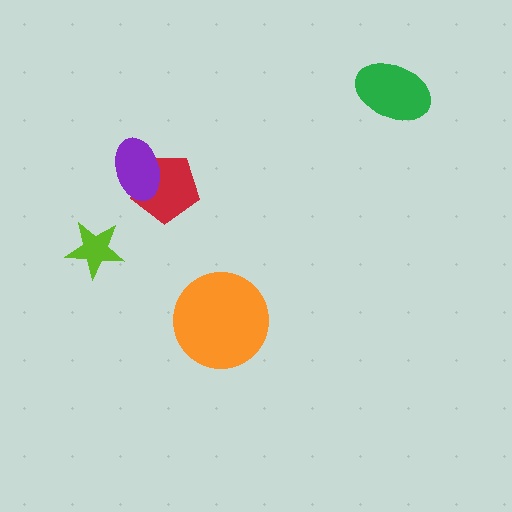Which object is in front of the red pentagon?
The purple ellipse is in front of the red pentagon.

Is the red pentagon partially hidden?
Yes, it is partially covered by another shape.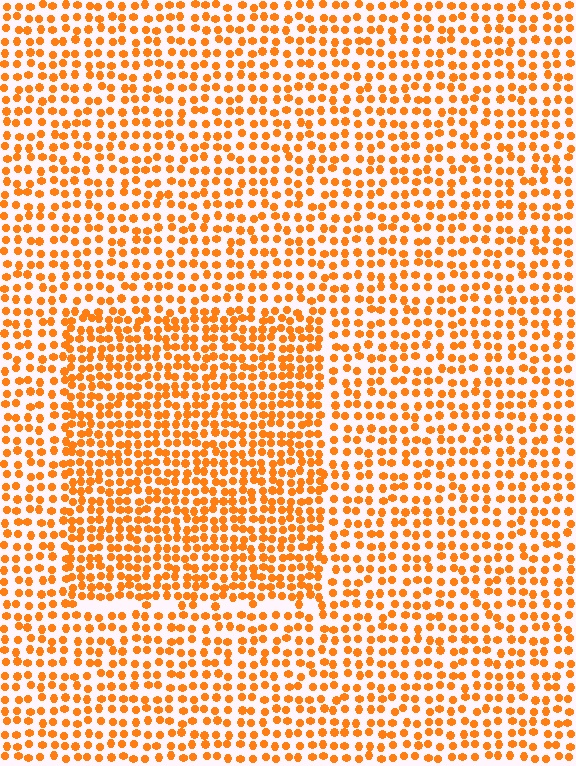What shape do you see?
I see a rectangle.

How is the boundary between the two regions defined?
The boundary is defined by a change in element density (approximately 1.5x ratio). All elements are the same color, size, and shape.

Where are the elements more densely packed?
The elements are more densely packed inside the rectangle boundary.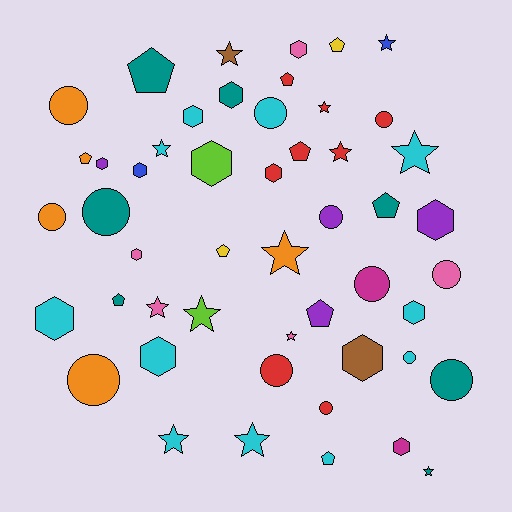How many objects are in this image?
There are 50 objects.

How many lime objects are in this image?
There are 2 lime objects.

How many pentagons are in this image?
There are 10 pentagons.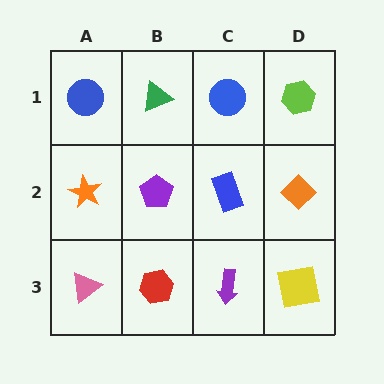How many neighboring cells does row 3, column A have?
2.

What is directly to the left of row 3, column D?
A purple arrow.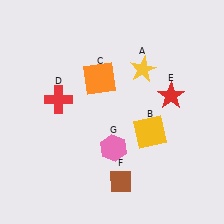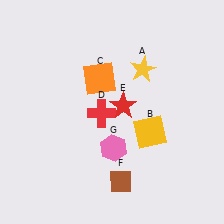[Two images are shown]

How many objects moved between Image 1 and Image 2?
2 objects moved between the two images.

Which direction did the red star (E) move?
The red star (E) moved left.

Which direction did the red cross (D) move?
The red cross (D) moved right.